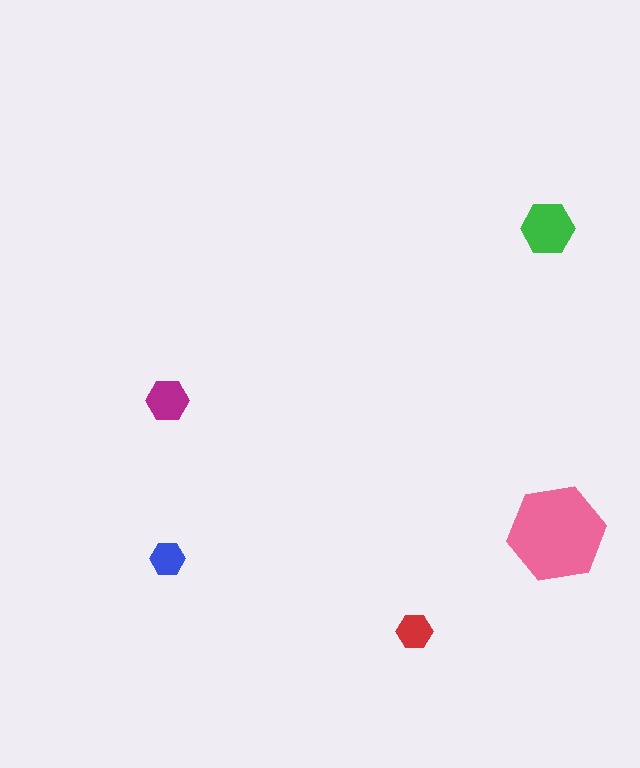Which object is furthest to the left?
The blue hexagon is leftmost.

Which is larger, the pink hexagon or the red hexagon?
The pink one.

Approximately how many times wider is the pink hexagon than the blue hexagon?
About 3 times wider.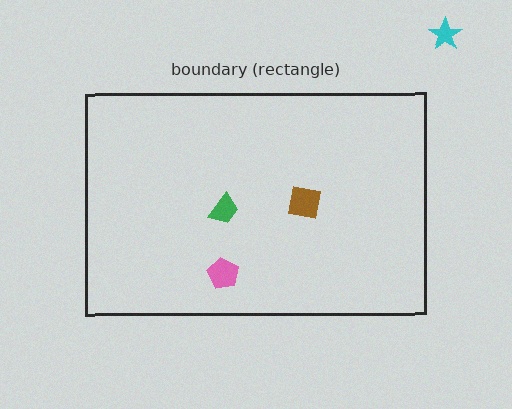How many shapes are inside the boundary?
3 inside, 1 outside.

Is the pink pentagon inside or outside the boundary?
Inside.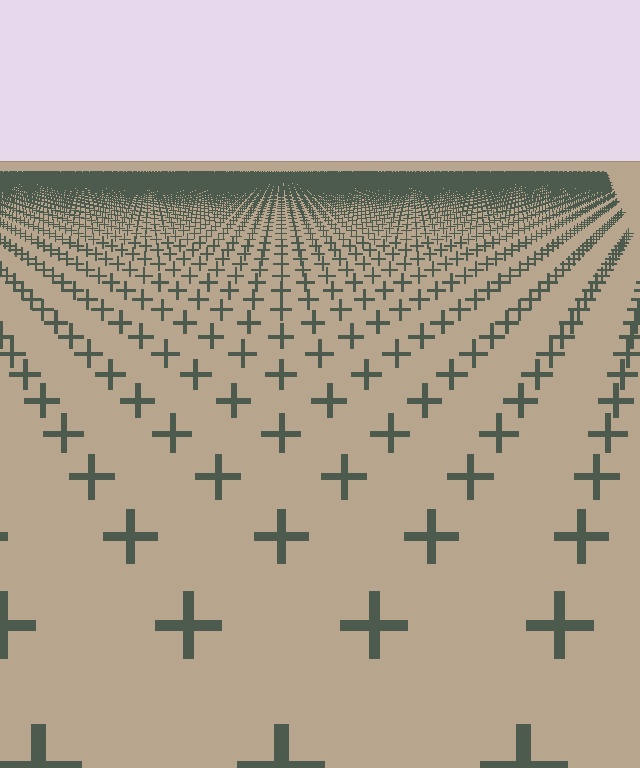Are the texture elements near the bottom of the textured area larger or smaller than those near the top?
Larger. Near the bottom, elements are closer to the viewer and appear at a bigger on-screen size.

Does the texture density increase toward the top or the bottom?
Density increases toward the top.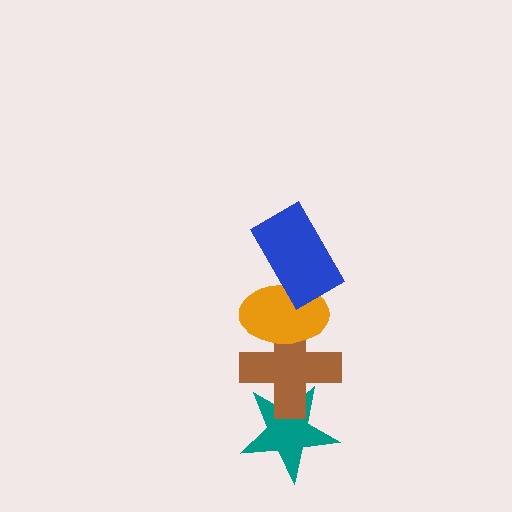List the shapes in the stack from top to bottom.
From top to bottom: the blue rectangle, the orange ellipse, the brown cross, the teal star.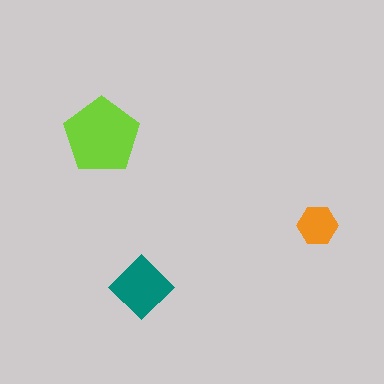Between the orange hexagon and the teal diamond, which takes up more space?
The teal diamond.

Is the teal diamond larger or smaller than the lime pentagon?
Smaller.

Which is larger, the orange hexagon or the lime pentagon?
The lime pentagon.